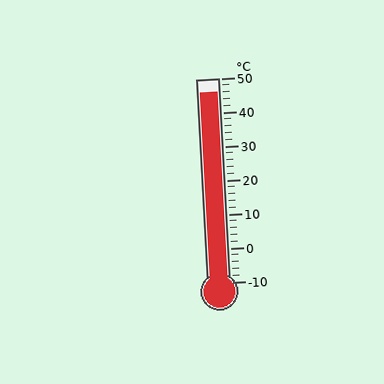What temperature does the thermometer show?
The thermometer shows approximately 46°C.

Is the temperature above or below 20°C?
The temperature is above 20°C.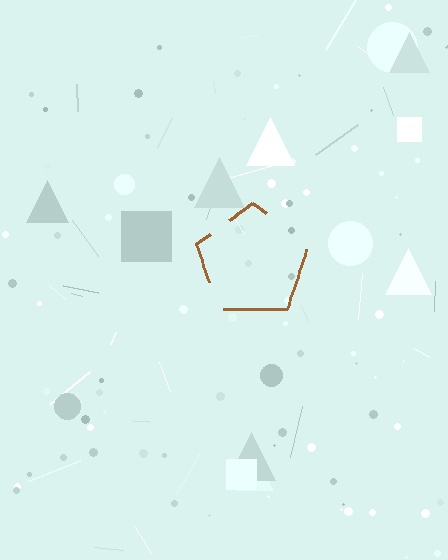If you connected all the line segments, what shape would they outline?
They would outline a pentagon.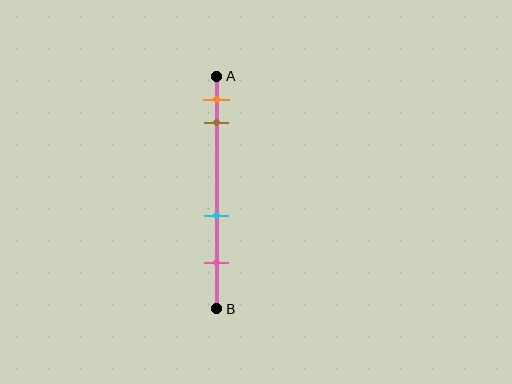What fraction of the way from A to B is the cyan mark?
The cyan mark is approximately 60% (0.6) of the way from A to B.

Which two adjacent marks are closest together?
The orange and brown marks are the closest adjacent pair.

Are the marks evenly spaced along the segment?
No, the marks are not evenly spaced.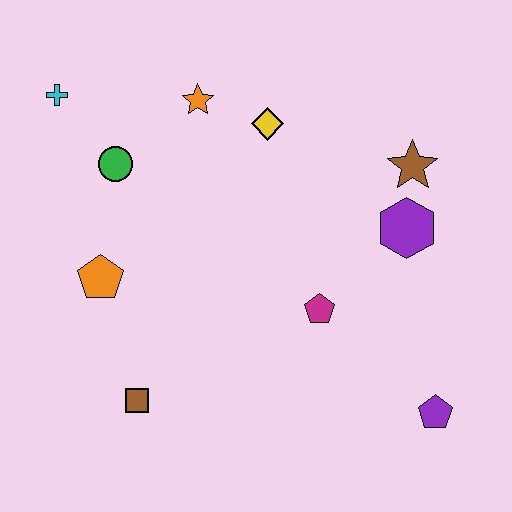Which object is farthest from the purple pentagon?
The cyan cross is farthest from the purple pentagon.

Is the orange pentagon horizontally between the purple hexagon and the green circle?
No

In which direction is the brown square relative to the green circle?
The brown square is below the green circle.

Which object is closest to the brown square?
The orange pentagon is closest to the brown square.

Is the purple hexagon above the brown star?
No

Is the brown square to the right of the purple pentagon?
No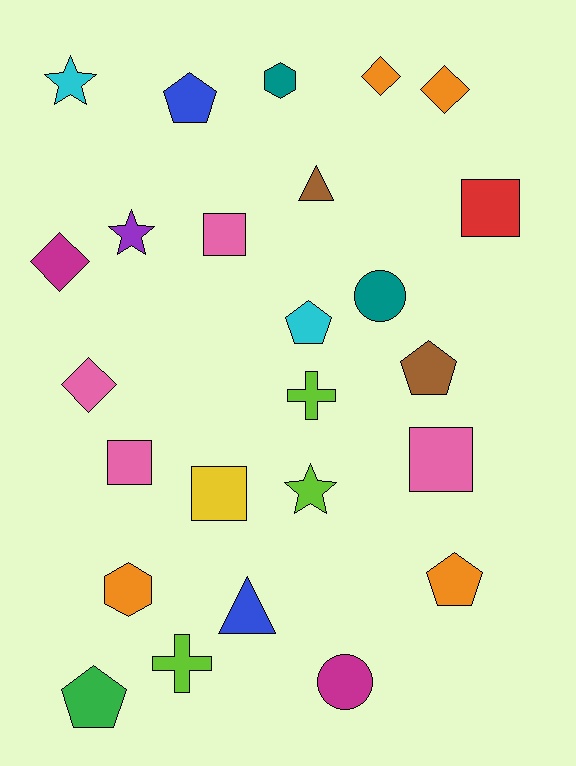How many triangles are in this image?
There are 2 triangles.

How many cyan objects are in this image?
There are 2 cyan objects.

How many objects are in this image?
There are 25 objects.